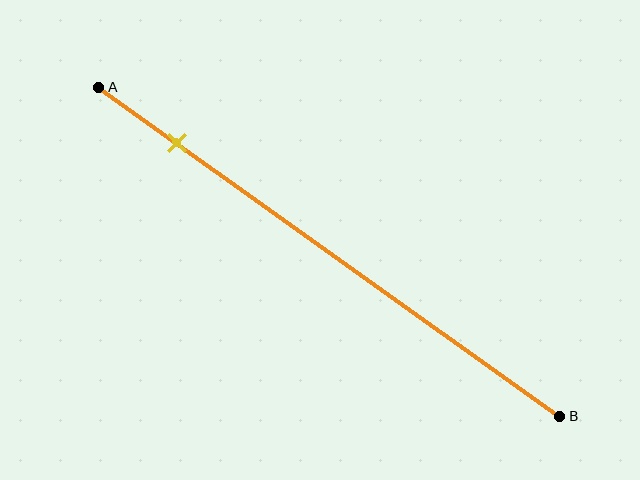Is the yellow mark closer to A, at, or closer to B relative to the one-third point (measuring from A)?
The yellow mark is closer to point A than the one-third point of segment AB.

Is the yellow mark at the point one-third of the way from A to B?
No, the mark is at about 15% from A, not at the 33% one-third point.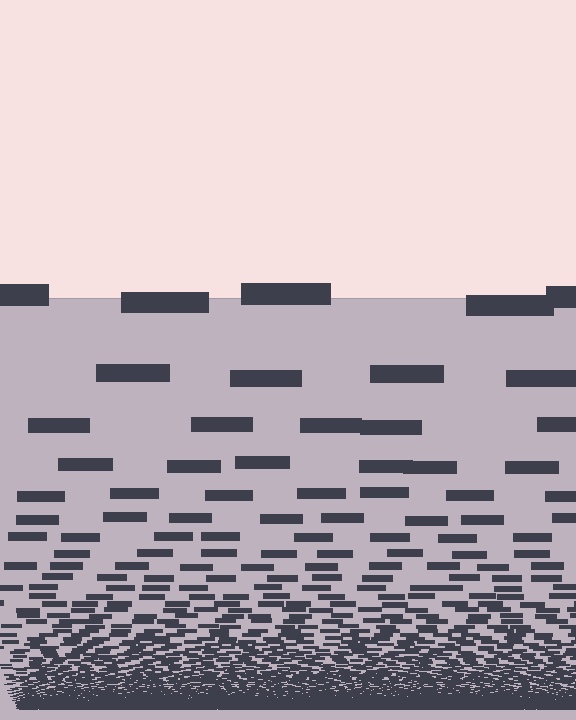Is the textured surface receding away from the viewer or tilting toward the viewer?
The surface appears to tilt toward the viewer. Texture elements get larger and sparser toward the top.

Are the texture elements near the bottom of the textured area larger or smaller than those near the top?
Smaller. The gradient is inverted — elements near the bottom are smaller and denser.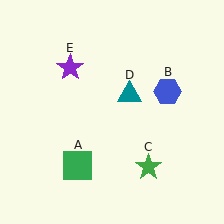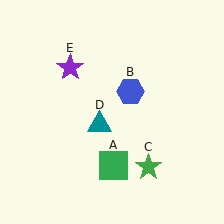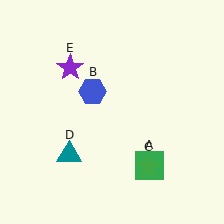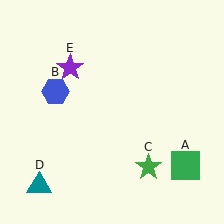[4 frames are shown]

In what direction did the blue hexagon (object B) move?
The blue hexagon (object B) moved left.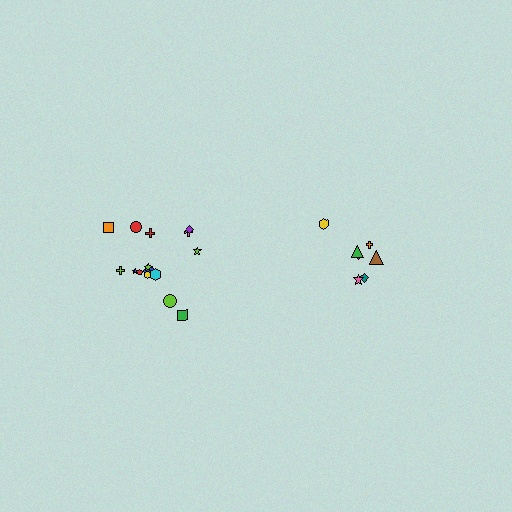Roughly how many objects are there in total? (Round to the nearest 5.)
Roughly 20 objects in total.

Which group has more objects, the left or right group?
The left group.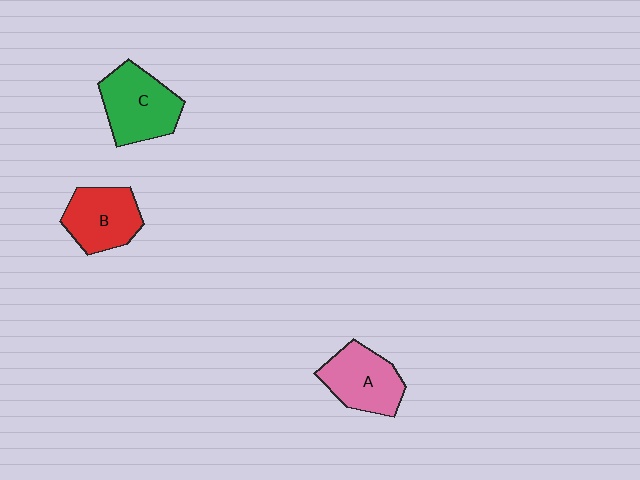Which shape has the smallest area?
Shape B (red).